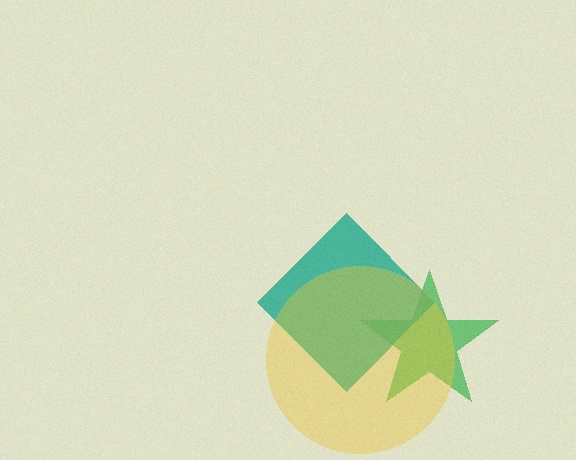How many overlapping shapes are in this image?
There are 3 overlapping shapes in the image.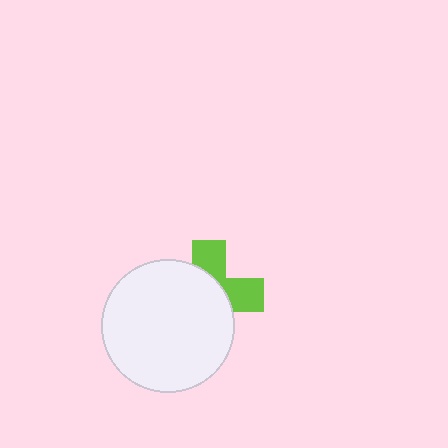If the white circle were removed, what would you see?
You would see the complete lime cross.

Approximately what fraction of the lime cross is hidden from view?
Roughly 62% of the lime cross is hidden behind the white circle.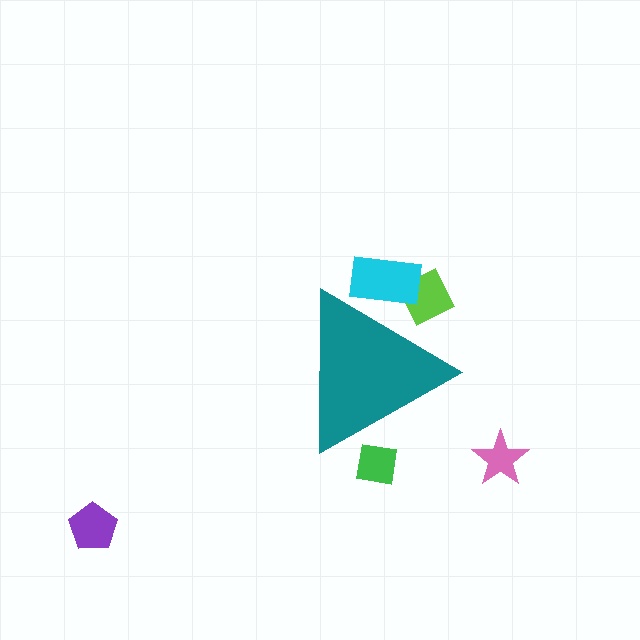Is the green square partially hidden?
Yes, the green square is partially hidden behind the teal triangle.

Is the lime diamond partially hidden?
Yes, the lime diamond is partially hidden behind the teal triangle.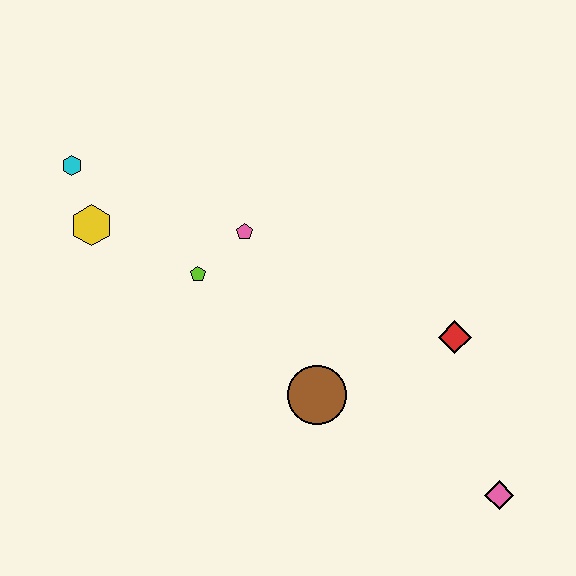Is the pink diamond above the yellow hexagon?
No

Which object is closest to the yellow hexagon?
The cyan hexagon is closest to the yellow hexagon.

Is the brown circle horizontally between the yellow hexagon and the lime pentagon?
No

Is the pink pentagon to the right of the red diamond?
No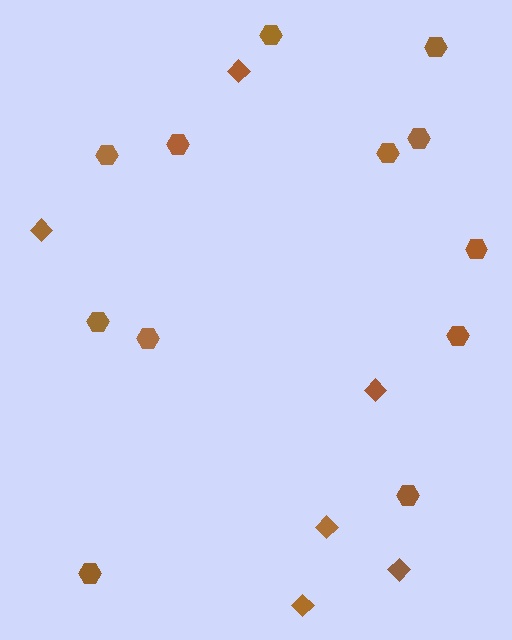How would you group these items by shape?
There are 2 groups: one group of hexagons (12) and one group of diamonds (6).